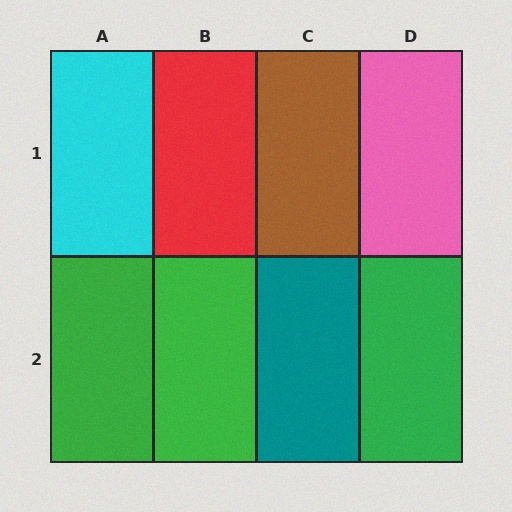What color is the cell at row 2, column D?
Green.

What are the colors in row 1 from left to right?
Cyan, red, brown, pink.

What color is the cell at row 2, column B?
Green.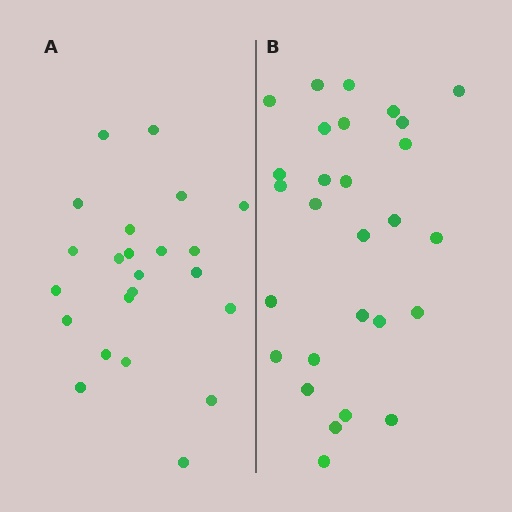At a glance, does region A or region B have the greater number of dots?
Region B (the right region) has more dots.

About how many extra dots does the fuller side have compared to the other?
Region B has about 5 more dots than region A.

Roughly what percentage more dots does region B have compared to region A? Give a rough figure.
About 20% more.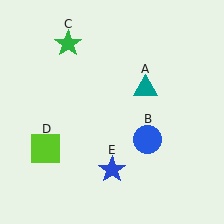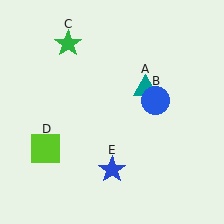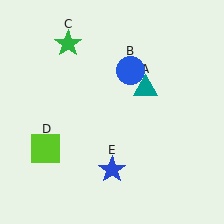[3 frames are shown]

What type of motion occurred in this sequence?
The blue circle (object B) rotated counterclockwise around the center of the scene.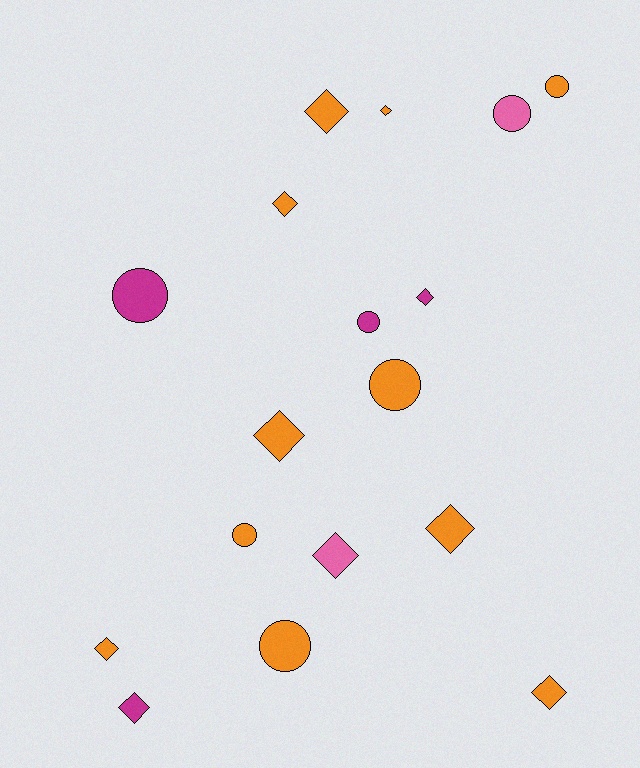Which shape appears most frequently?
Diamond, with 10 objects.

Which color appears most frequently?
Orange, with 11 objects.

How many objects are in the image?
There are 17 objects.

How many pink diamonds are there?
There is 1 pink diamond.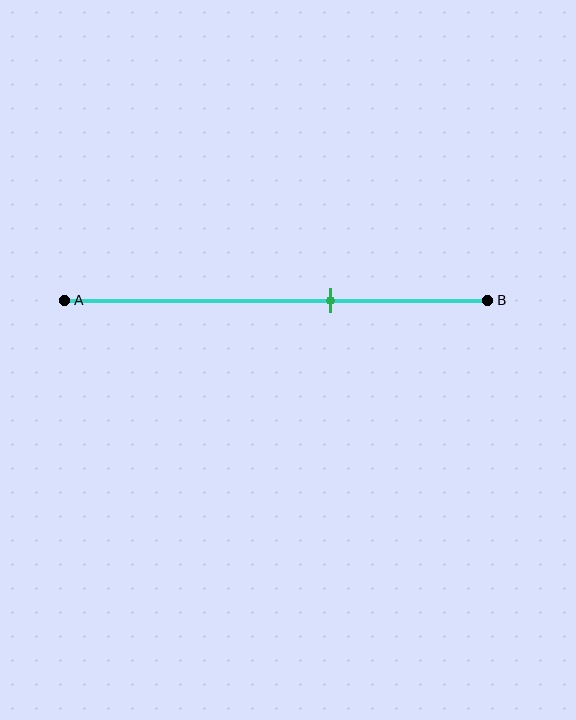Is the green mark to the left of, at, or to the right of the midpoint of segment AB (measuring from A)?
The green mark is to the right of the midpoint of segment AB.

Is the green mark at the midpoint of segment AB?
No, the mark is at about 65% from A, not at the 50% midpoint.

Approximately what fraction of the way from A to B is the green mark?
The green mark is approximately 65% of the way from A to B.